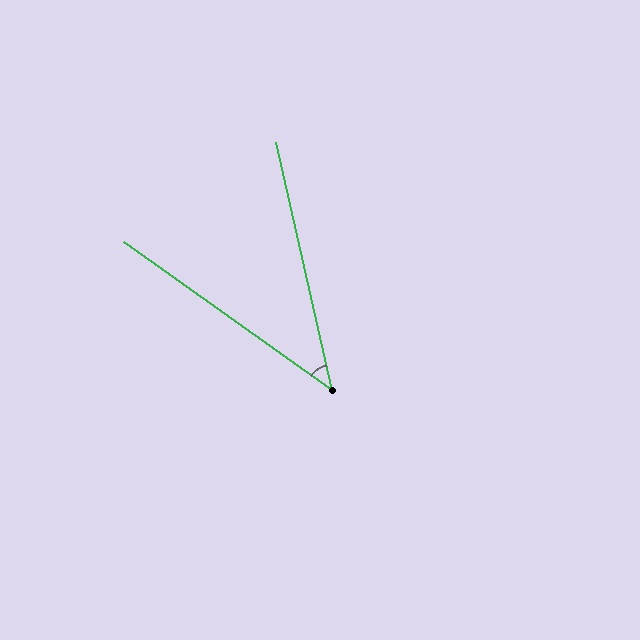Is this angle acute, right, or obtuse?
It is acute.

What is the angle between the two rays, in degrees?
Approximately 42 degrees.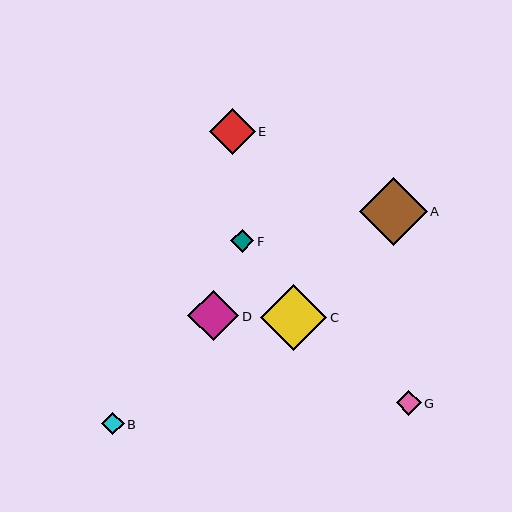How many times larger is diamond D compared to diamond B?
Diamond D is approximately 2.2 times the size of diamond B.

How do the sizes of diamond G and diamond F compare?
Diamond G and diamond F are approximately the same size.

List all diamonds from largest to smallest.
From largest to smallest: A, C, D, E, G, F, B.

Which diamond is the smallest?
Diamond B is the smallest with a size of approximately 23 pixels.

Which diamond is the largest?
Diamond A is the largest with a size of approximately 68 pixels.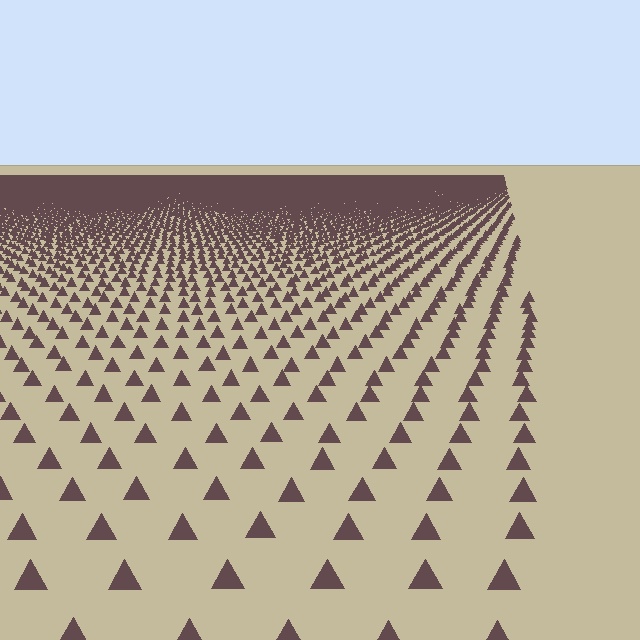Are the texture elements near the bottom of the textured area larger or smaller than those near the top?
Larger. Near the bottom, elements are closer to the viewer and appear at a bigger on-screen size.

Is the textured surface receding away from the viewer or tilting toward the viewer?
The surface is receding away from the viewer. Texture elements get smaller and denser toward the top.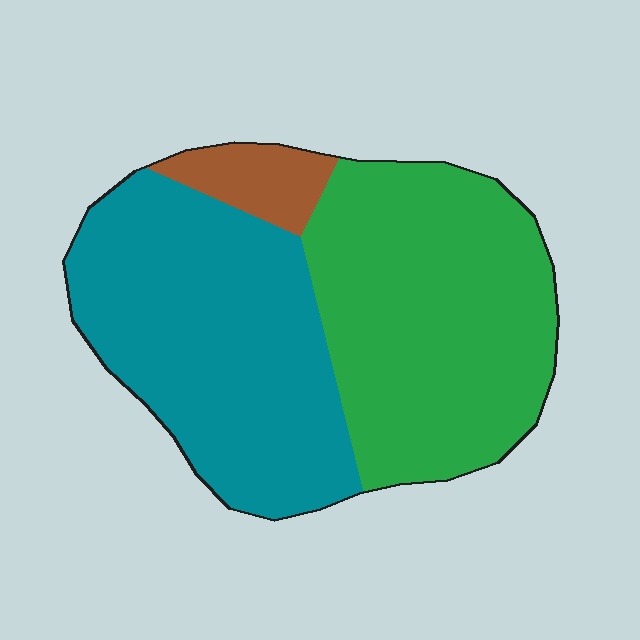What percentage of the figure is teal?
Teal covers roughly 45% of the figure.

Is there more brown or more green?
Green.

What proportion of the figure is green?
Green covers about 45% of the figure.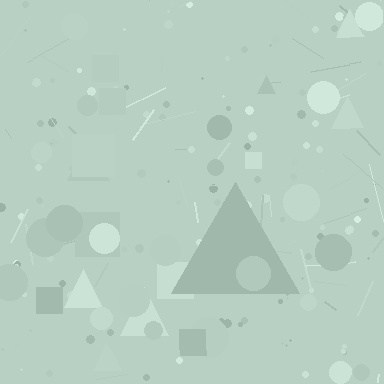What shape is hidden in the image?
A triangle is hidden in the image.